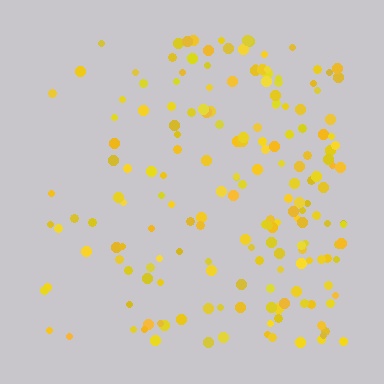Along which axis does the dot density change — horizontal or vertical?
Horizontal.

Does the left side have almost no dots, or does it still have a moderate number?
Still a moderate number, just noticeably fewer than the right.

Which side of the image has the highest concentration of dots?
The right.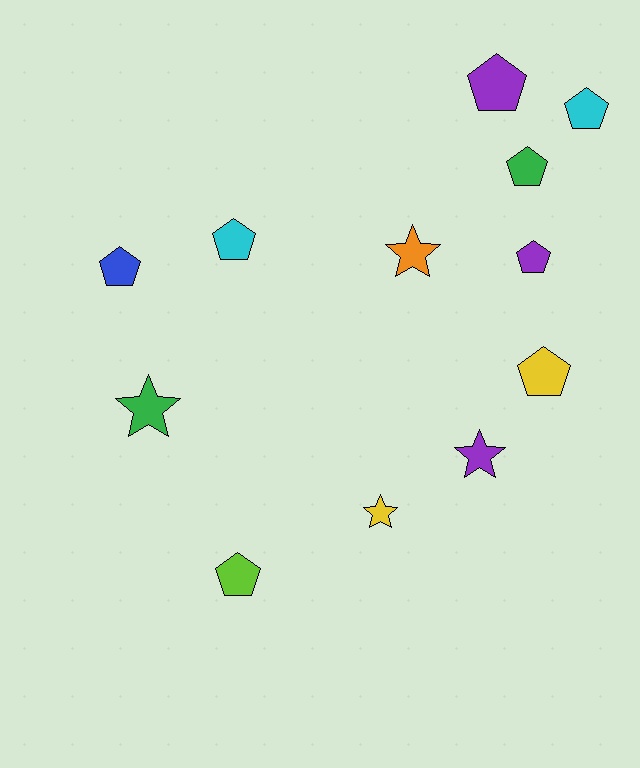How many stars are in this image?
There are 4 stars.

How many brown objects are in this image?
There are no brown objects.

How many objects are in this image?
There are 12 objects.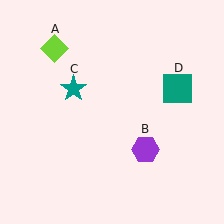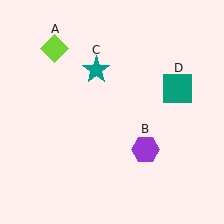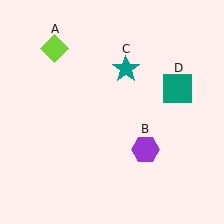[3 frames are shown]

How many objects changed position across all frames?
1 object changed position: teal star (object C).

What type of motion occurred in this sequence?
The teal star (object C) rotated clockwise around the center of the scene.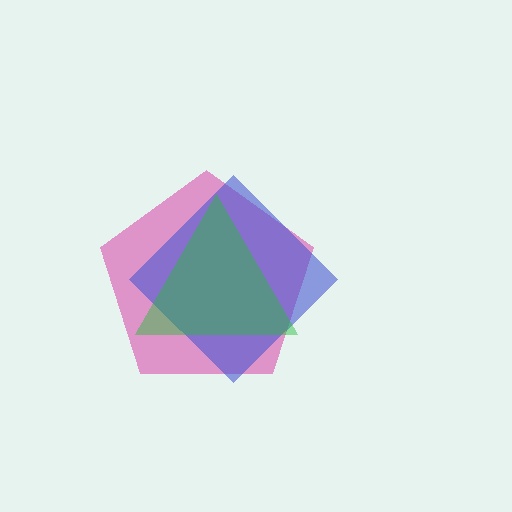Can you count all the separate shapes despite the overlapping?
Yes, there are 3 separate shapes.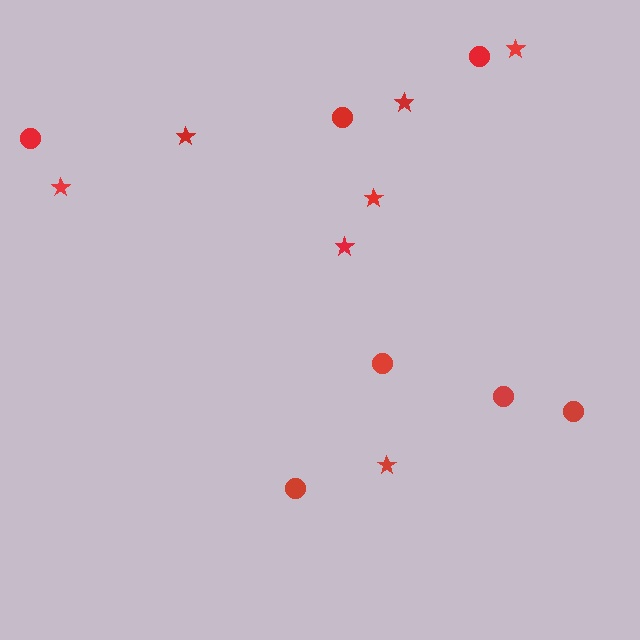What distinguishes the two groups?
There are 2 groups: one group of circles (7) and one group of stars (7).